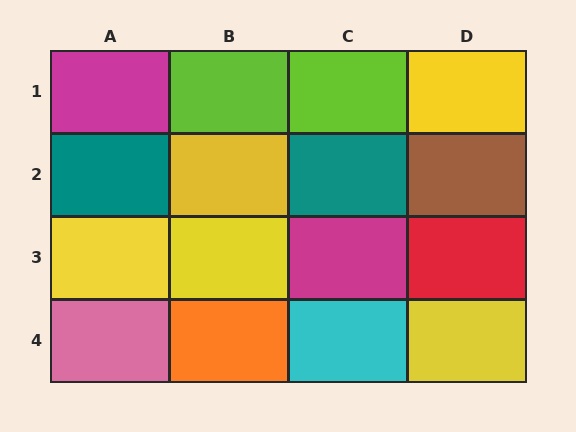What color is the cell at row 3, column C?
Magenta.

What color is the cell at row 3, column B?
Yellow.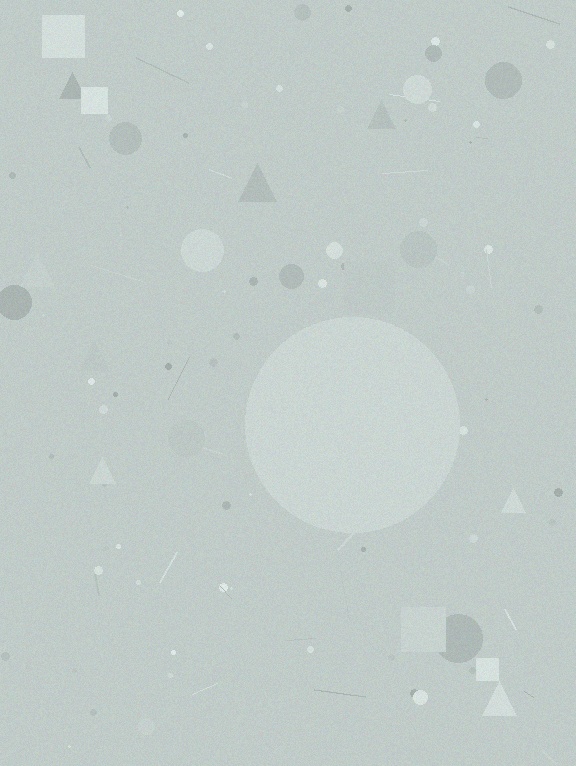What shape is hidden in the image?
A circle is hidden in the image.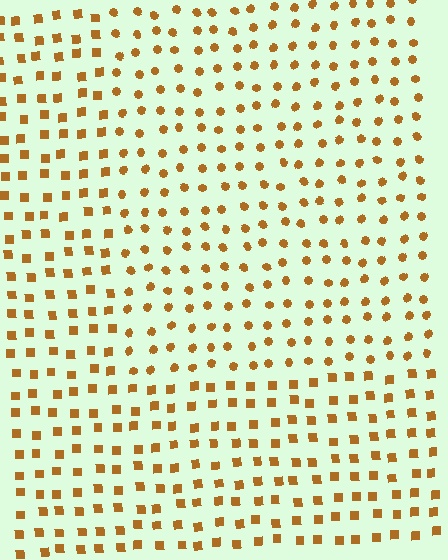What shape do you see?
I see a rectangle.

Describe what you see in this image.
The image is filled with small brown elements arranged in a uniform grid. A rectangle-shaped region contains circles, while the surrounding area contains squares. The boundary is defined purely by the change in element shape.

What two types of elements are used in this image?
The image uses circles inside the rectangle region and squares outside it.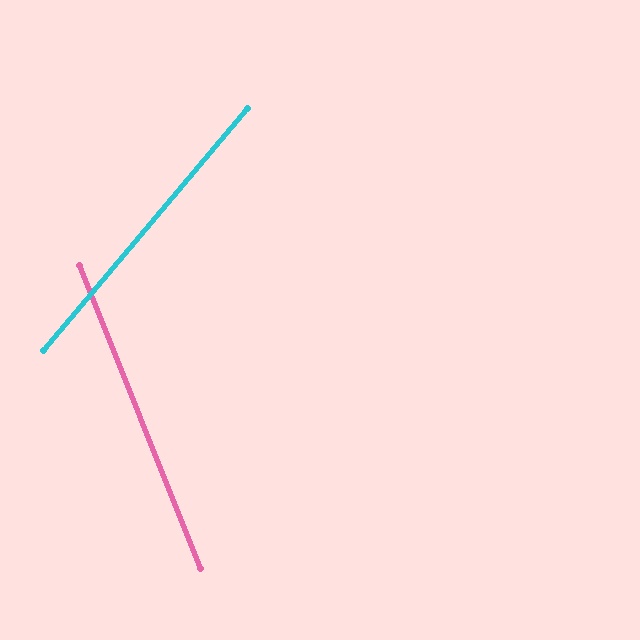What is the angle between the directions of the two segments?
Approximately 62 degrees.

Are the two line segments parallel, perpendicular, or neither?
Neither parallel nor perpendicular — they differ by about 62°.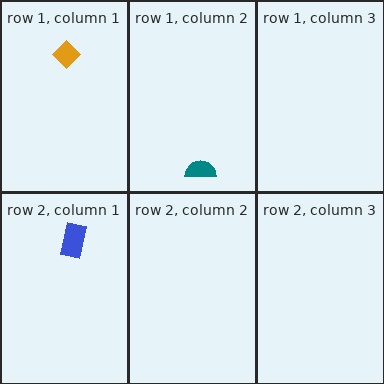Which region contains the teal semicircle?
The row 1, column 2 region.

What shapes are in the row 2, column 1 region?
The blue rectangle.